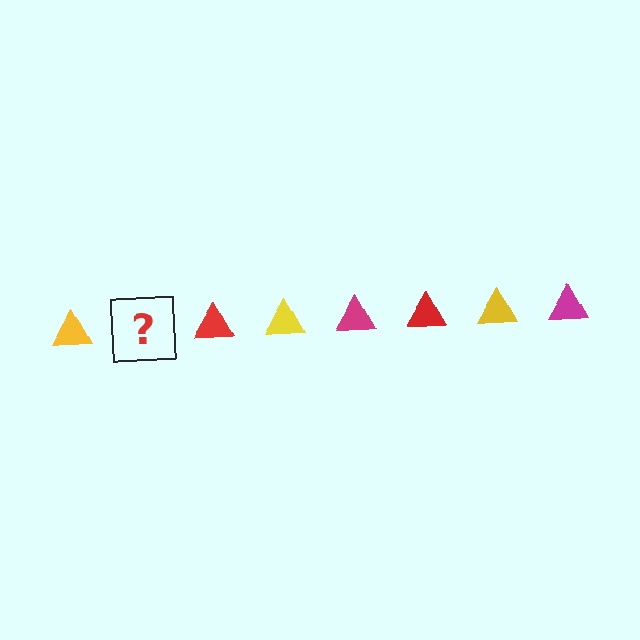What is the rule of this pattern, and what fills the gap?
The rule is that the pattern cycles through yellow, magenta, red triangles. The gap should be filled with a magenta triangle.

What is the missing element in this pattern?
The missing element is a magenta triangle.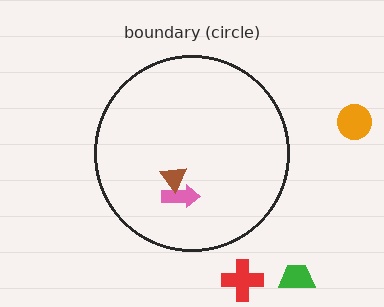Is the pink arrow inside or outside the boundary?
Inside.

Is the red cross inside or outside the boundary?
Outside.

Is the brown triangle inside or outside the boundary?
Inside.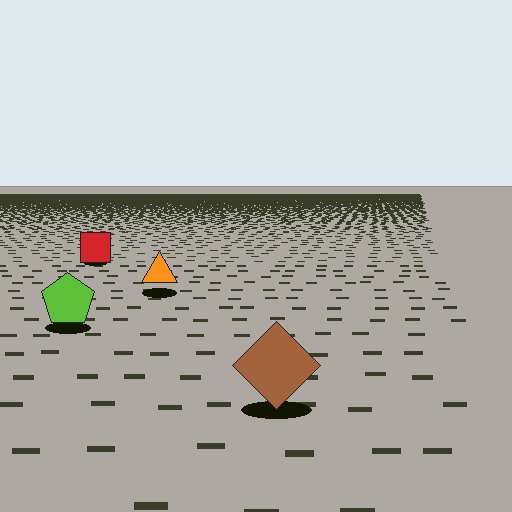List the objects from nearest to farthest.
From nearest to farthest: the brown diamond, the lime pentagon, the orange triangle, the red square.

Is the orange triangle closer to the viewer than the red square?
Yes. The orange triangle is closer — you can tell from the texture gradient: the ground texture is coarser near it.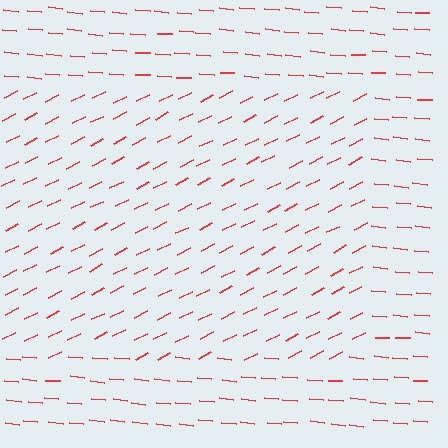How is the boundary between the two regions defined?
The boundary is defined purely by a change in line orientation (approximately 32 degrees difference). All lines are the same color and thickness.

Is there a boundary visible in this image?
Yes, there is a texture boundary formed by a change in line orientation.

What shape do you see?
I see a rectangle.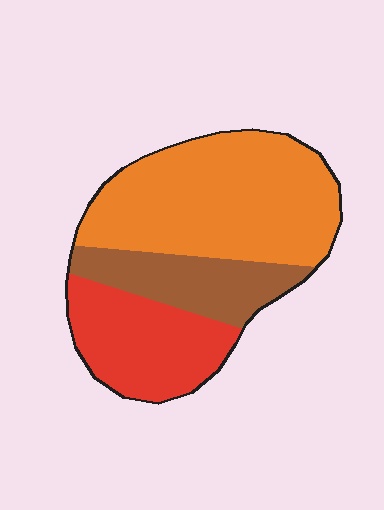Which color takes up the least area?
Brown, at roughly 20%.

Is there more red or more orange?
Orange.